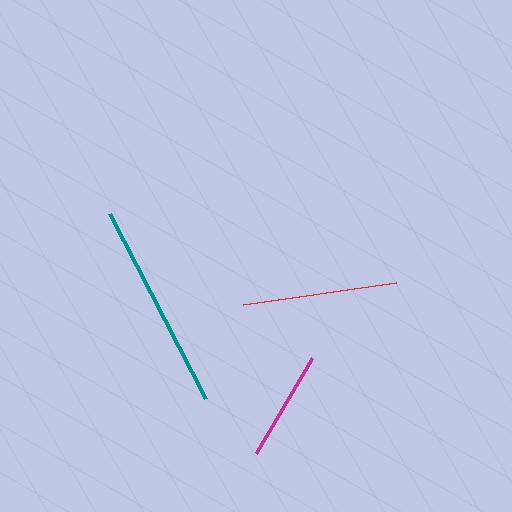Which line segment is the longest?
The teal line is the longest at approximately 209 pixels.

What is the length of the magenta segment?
The magenta segment is approximately 110 pixels long.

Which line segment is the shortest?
The magenta line is the shortest at approximately 110 pixels.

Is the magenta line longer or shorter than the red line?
The red line is longer than the magenta line.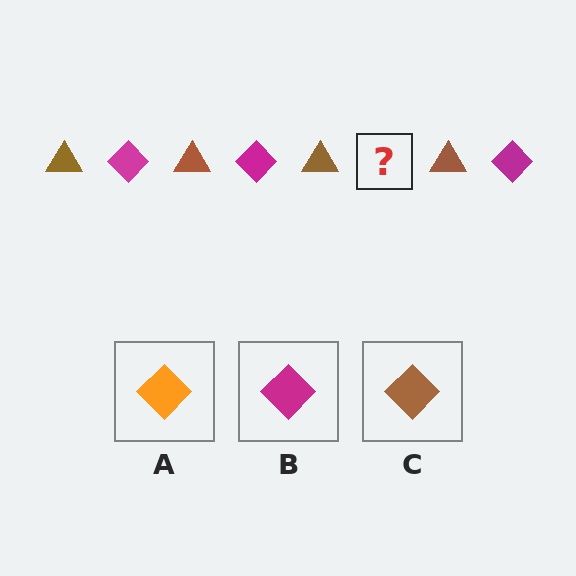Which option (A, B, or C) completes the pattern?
B.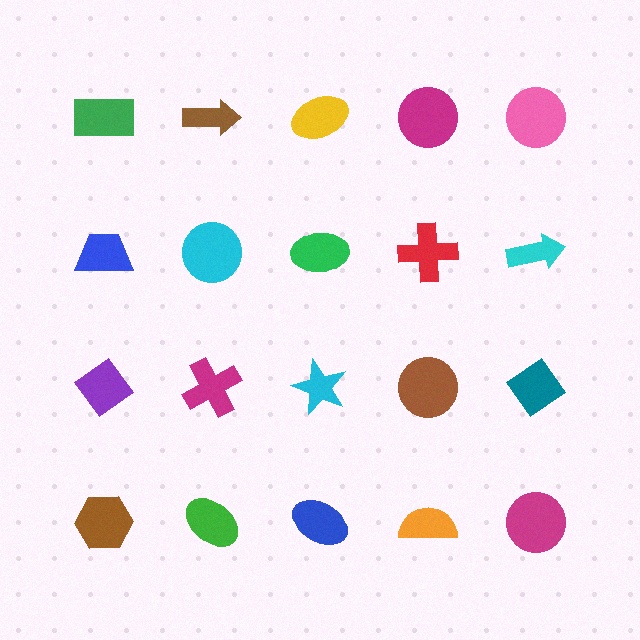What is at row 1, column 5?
A pink circle.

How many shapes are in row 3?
5 shapes.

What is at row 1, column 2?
A brown arrow.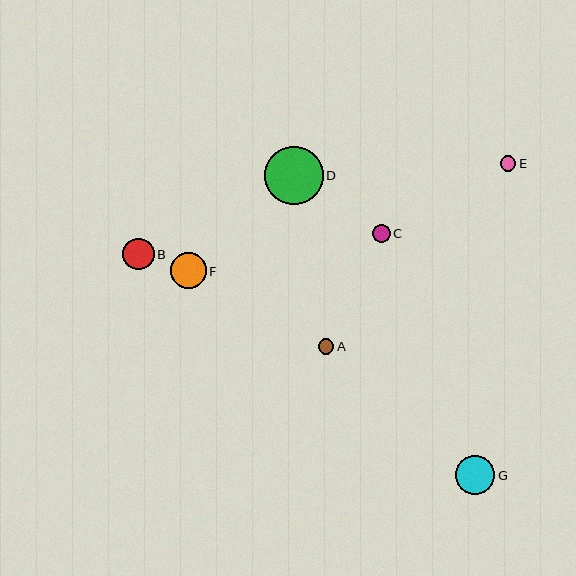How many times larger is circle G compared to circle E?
Circle G is approximately 2.5 times the size of circle E.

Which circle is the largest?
Circle D is the largest with a size of approximately 59 pixels.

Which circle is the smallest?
Circle E is the smallest with a size of approximately 15 pixels.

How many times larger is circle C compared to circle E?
Circle C is approximately 1.1 times the size of circle E.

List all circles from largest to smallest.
From largest to smallest: D, G, F, B, C, A, E.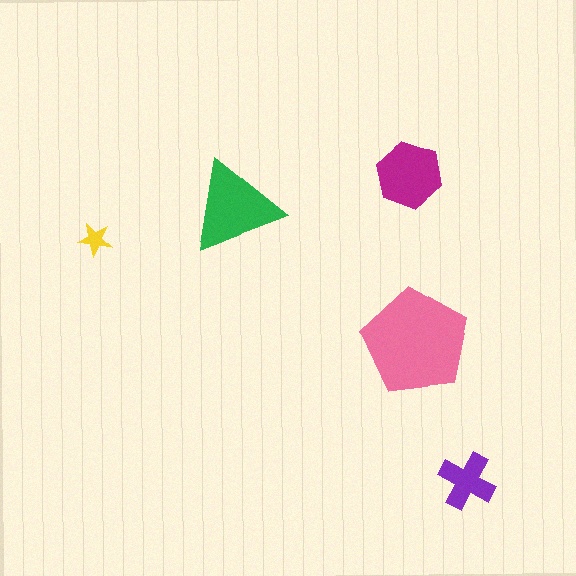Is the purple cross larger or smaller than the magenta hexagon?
Smaller.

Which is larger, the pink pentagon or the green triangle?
The pink pentagon.